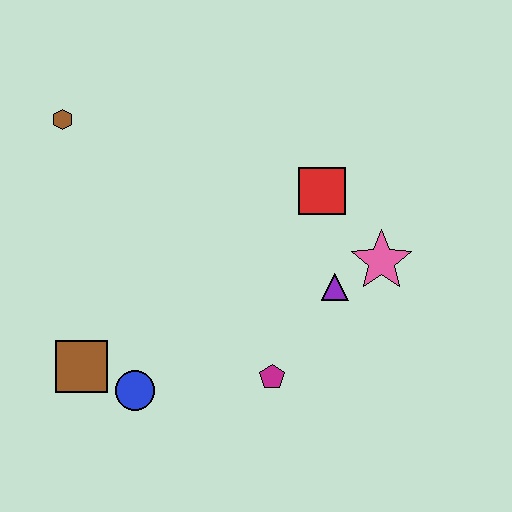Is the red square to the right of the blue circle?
Yes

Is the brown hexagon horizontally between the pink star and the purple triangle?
No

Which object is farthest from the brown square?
The pink star is farthest from the brown square.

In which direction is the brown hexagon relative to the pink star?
The brown hexagon is to the left of the pink star.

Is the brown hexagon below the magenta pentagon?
No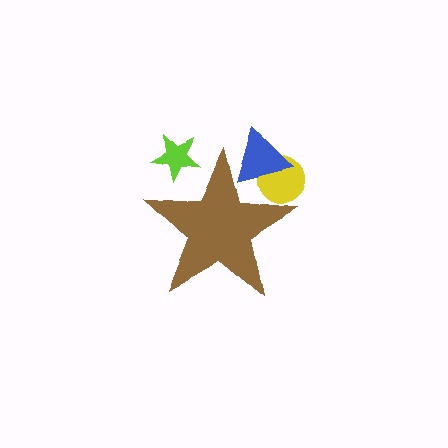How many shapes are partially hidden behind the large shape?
3 shapes are partially hidden.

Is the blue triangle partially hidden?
Yes, the blue triangle is partially hidden behind the brown star.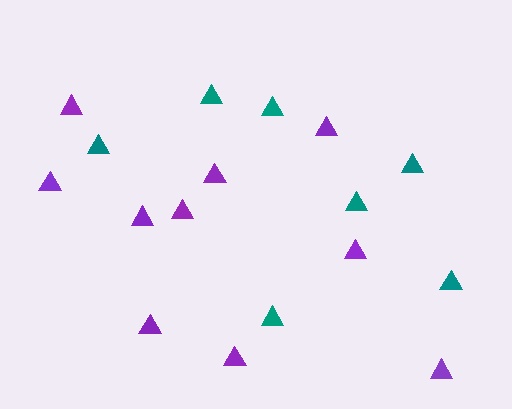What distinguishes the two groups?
There are 2 groups: one group of teal triangles (7) and one group of purple triangles (10).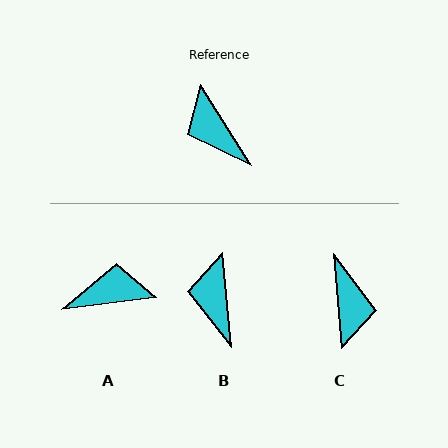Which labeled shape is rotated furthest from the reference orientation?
C, about 153 degrees away.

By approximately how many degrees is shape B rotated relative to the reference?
Approximately 27 degrees clockwise.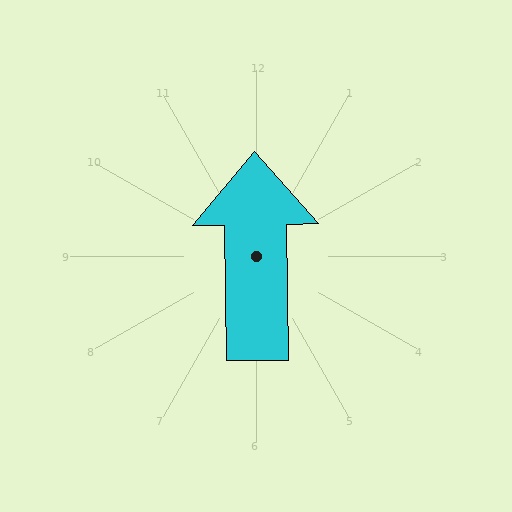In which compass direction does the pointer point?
North.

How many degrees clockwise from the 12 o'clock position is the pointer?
Approximately 359 degrees.